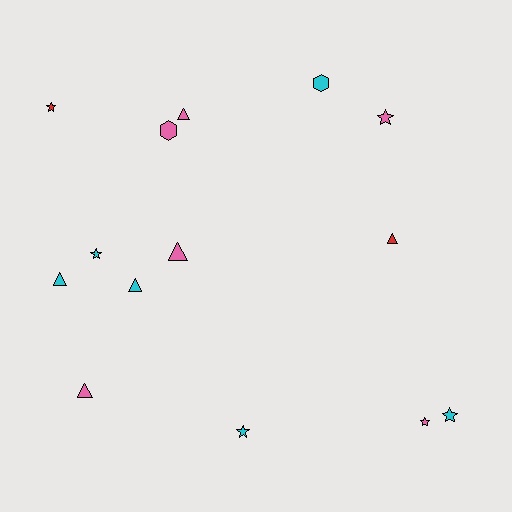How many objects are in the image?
There are 14 objects.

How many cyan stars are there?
There are 3 cyan stars.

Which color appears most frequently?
Pink, with 6 objects.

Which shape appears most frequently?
Star, with 6 objects.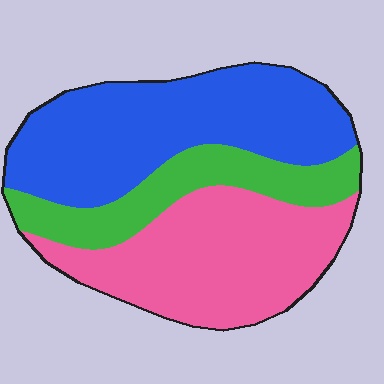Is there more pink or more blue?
Blue.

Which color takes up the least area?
Green, at roughly 20%.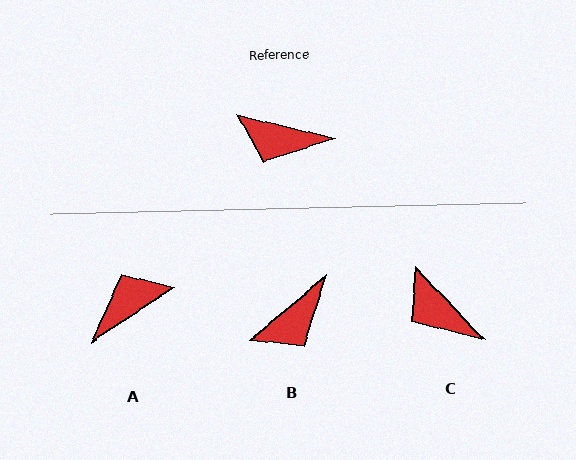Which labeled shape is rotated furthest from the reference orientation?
A, about 133 degrees away.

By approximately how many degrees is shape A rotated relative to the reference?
Approximately 133 degrees clockwise.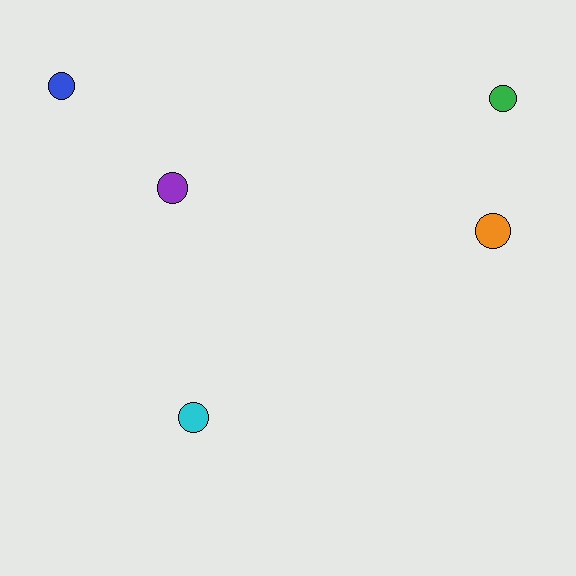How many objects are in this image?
There are 5 objects.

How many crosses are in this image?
There are no crosses.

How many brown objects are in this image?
There are no brown objects.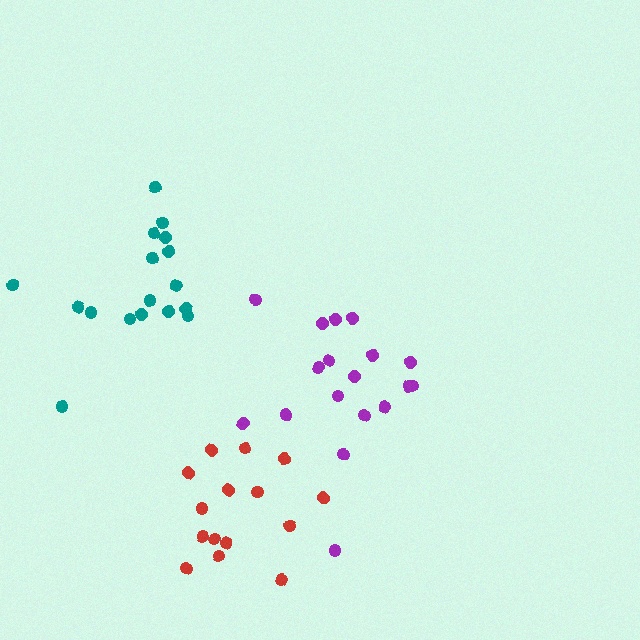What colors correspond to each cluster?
The clusters are colored: teal, red, purple.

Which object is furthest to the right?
The purple cluster is rightmost.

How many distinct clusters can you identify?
There are 3 distinct clusters.